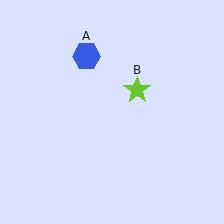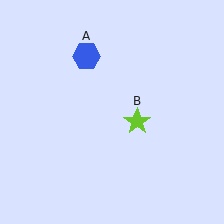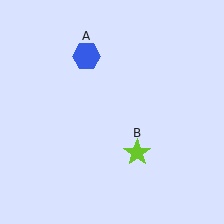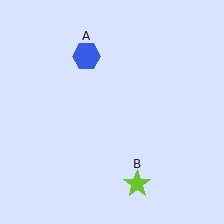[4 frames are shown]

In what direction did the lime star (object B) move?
The lime star (object B) moved down.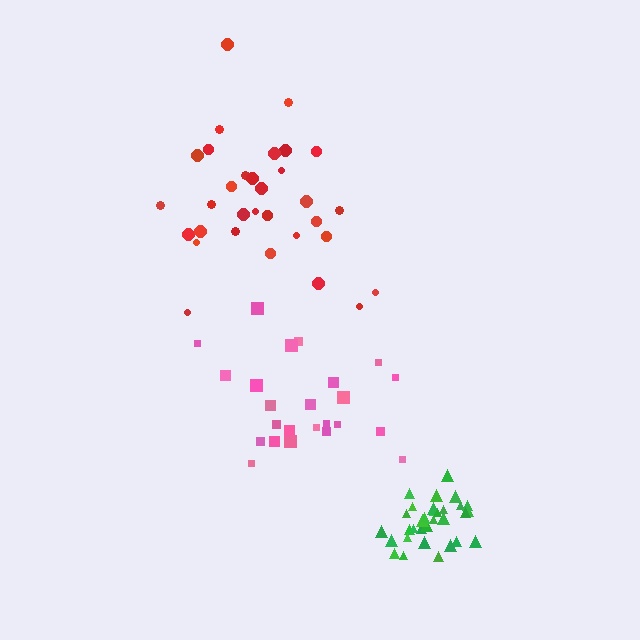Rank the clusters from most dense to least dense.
green, red, pink.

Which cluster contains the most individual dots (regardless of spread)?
Green (34).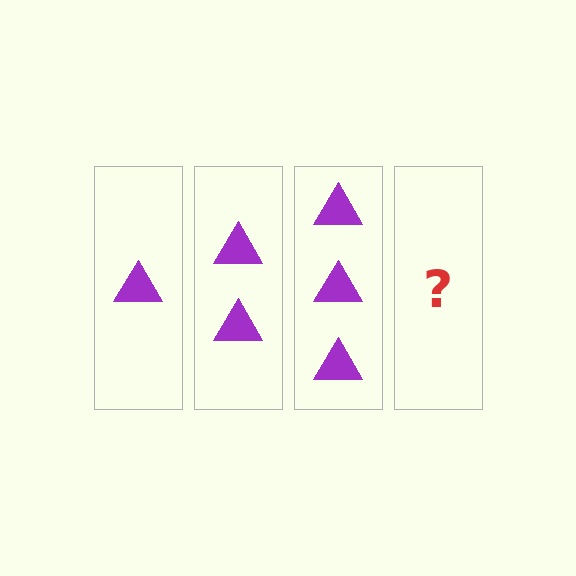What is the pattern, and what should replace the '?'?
The pattern is that each step adds one more triangle. The '?' should be 4 triangles.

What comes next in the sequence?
The next element should be 4 triangles.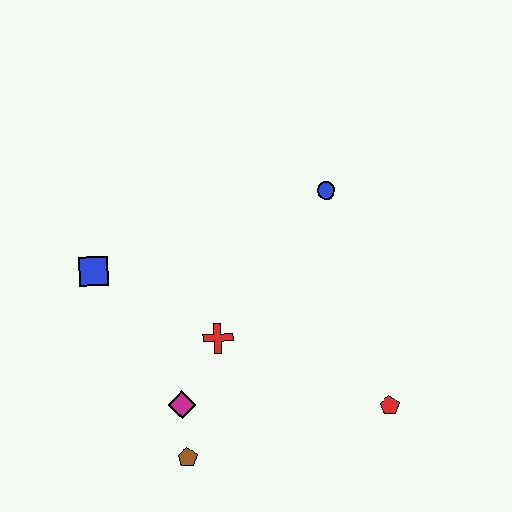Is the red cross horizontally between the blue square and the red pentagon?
Yes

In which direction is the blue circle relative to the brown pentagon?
The blue circle is above the brown pentagon.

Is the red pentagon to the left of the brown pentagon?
No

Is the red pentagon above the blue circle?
No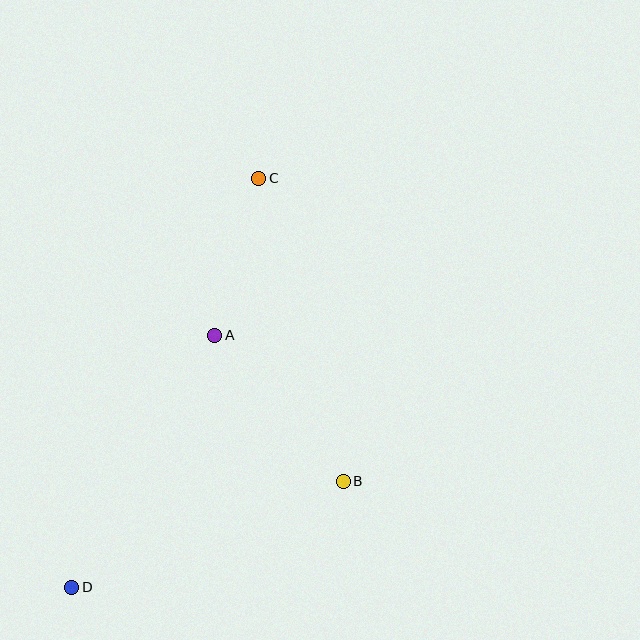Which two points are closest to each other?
Points A and C are closest to each other.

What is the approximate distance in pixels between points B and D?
The distance between B and D is approximately 291 pixels.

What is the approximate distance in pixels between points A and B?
The distance between A and B is approximately 195 pixels.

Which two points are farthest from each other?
Points C and D are farthest from each other.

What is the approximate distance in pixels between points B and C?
The distance between B and C is approximately 315 pixels.